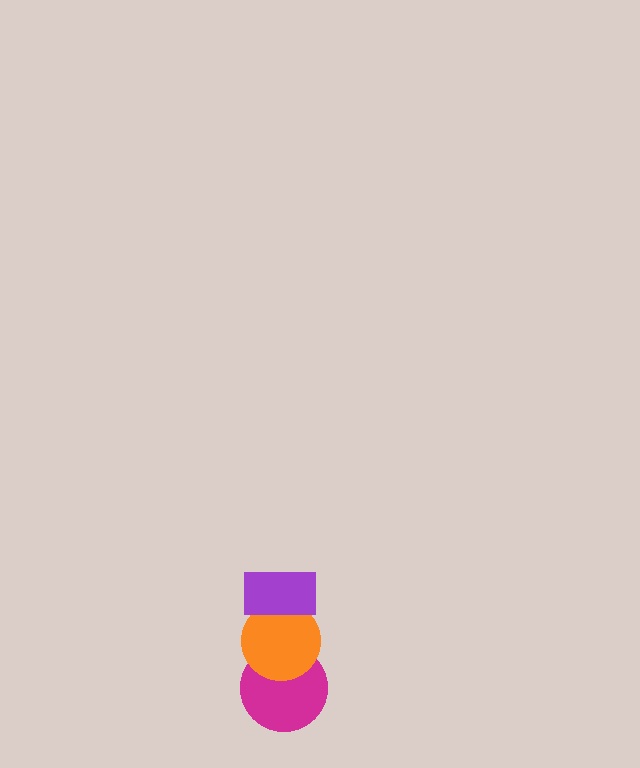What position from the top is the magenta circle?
The magenta circle is 3rd from the top.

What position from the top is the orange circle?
The orange circle is 2nd from the top.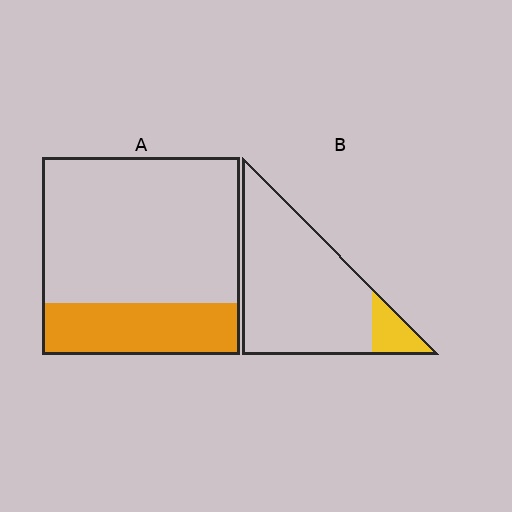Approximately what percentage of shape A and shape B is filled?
A is approximately 25% and B is approximately 10%.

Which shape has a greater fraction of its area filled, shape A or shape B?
Shape A.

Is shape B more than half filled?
No.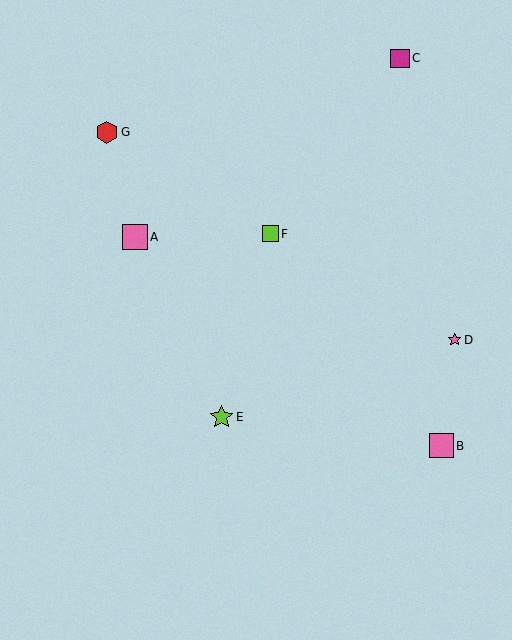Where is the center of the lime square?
The center of the lime square is at (270, 234).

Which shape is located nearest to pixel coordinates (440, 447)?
The pink square (labeled B) at (441, 446) is nearest to that location.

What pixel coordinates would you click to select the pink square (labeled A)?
Click at (135, 237) to select the pink square A.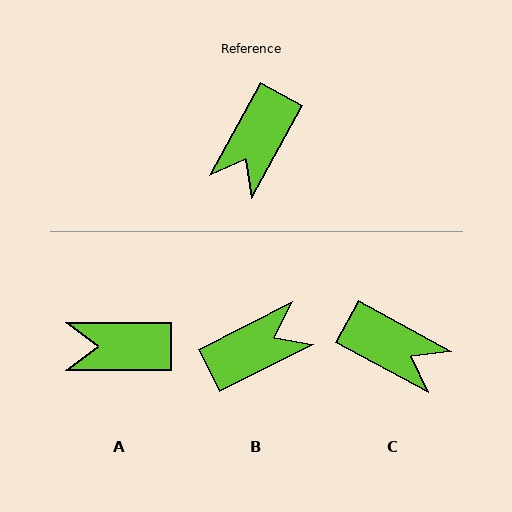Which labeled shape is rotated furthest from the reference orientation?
B, about 146 degrees away.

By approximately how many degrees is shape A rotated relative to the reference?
Approximately 61 degrees clockwise.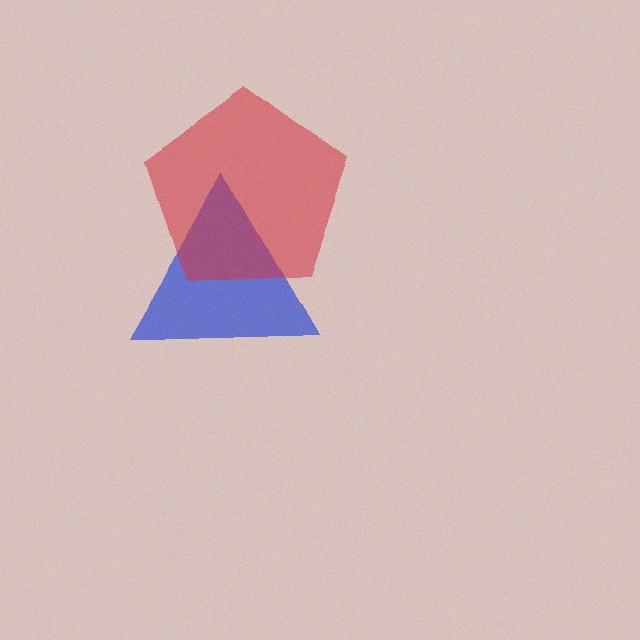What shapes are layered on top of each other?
The layered shapes are: a blue triangle, a red pentagon.